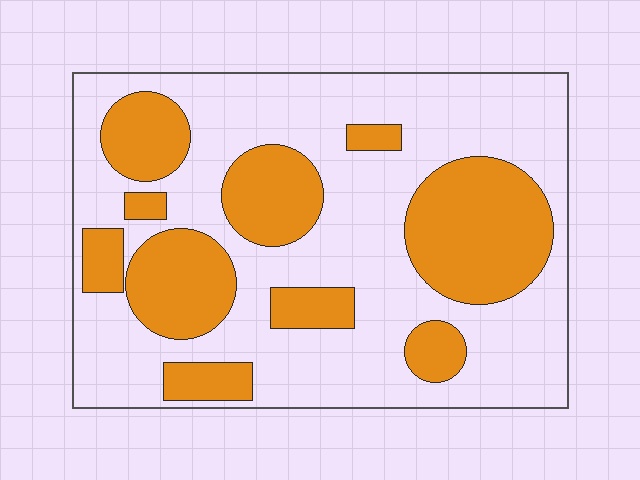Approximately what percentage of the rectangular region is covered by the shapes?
Approximately 35%.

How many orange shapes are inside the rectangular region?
10.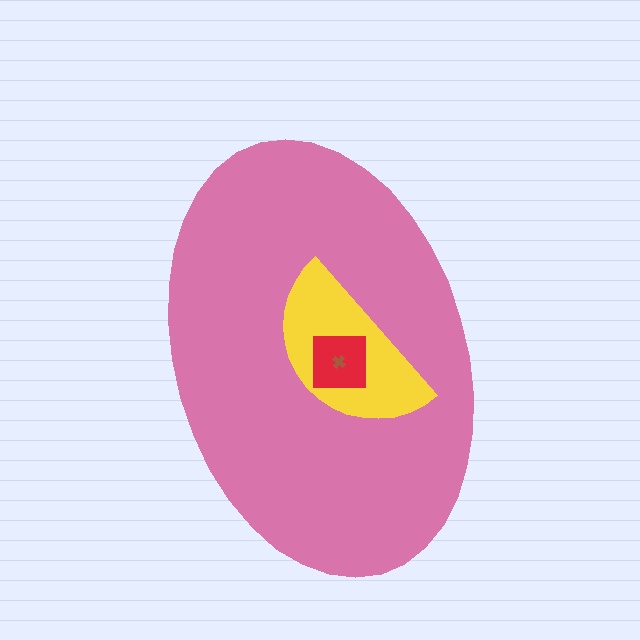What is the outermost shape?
The pink ellipse.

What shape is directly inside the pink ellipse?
The yellow semicircle.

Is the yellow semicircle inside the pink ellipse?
Yes.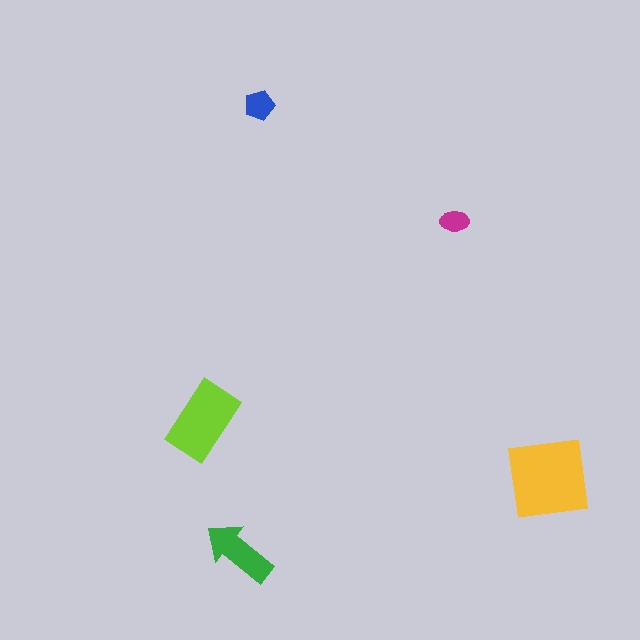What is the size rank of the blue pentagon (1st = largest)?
4th.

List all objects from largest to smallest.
The yellow square, the lime rectangle, the green arrow, the blue pentagon, the magenta ellipse.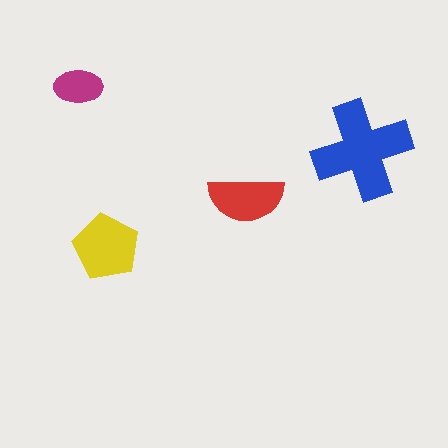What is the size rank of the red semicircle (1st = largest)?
3rd.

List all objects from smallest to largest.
The magenta ellipse, the red semicircle, the yellow pentagon, the blue cross.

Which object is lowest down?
The yellow pentagon is bottommost.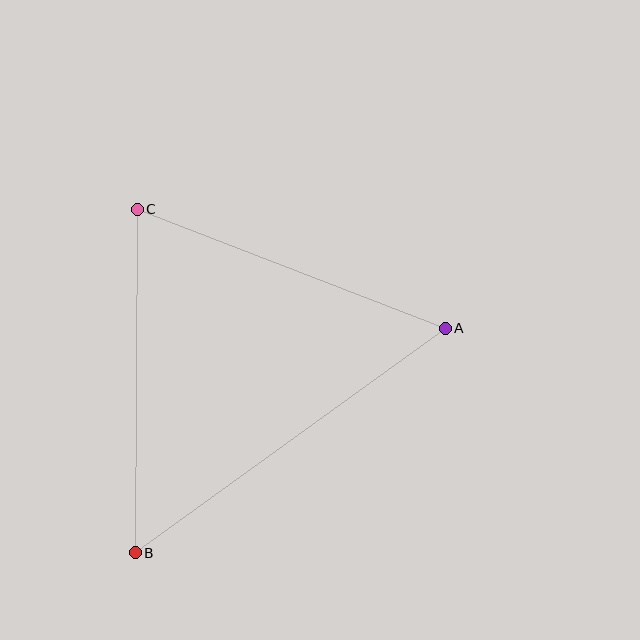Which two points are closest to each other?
Points A and C are closest to each other.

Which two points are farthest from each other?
Points A and B are farthest from each other.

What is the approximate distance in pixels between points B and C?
The distance between B and C is approximately 344 pixels.